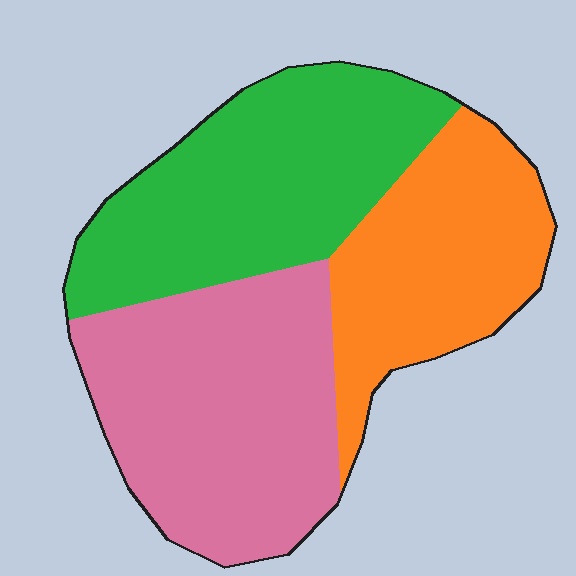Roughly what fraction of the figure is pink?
Pink covers around 40% of the figure.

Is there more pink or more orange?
Pink.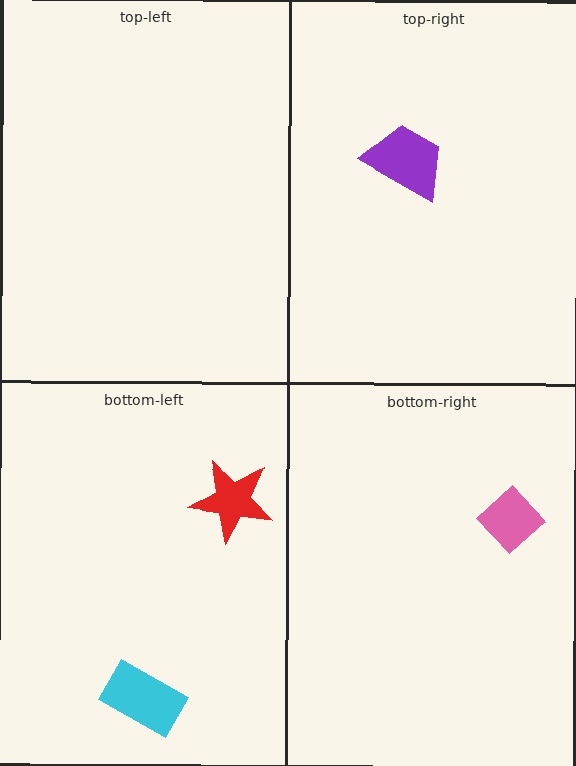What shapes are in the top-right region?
The purple trapezoid.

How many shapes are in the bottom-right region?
1.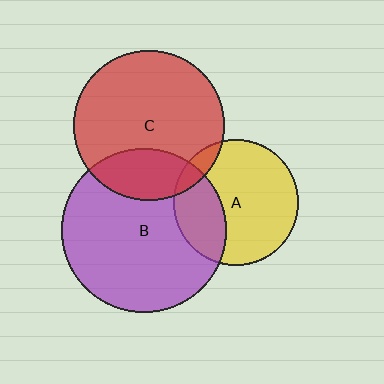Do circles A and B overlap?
Yes.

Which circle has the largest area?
Circle B (purple).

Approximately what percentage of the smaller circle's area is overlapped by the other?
Approximately 30%.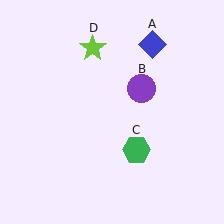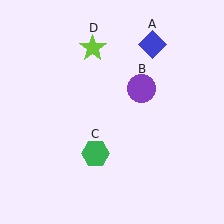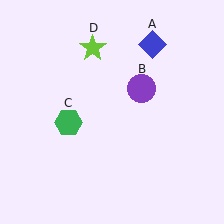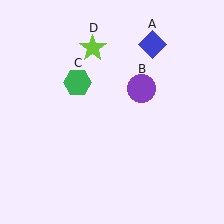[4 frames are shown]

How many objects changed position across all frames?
1 object changed position: green hexagon (object C).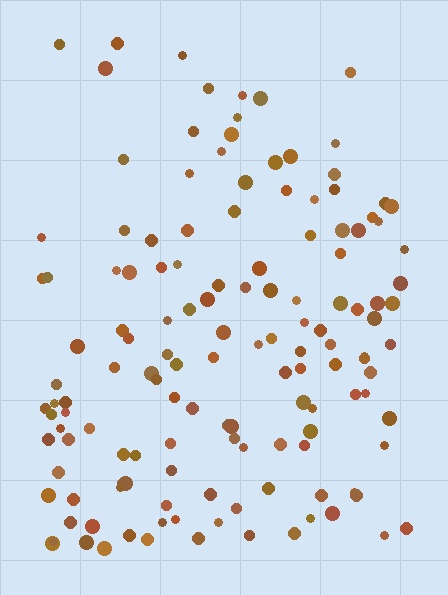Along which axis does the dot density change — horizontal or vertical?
Vertical.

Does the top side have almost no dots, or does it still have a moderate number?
Still a moderate number, just noticeably fewer than the bottom.